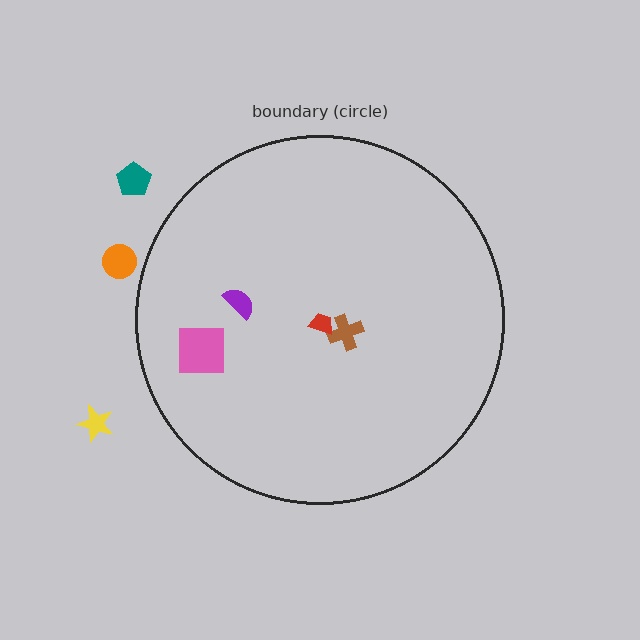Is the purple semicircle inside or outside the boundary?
Inside.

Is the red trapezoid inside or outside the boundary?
Inside.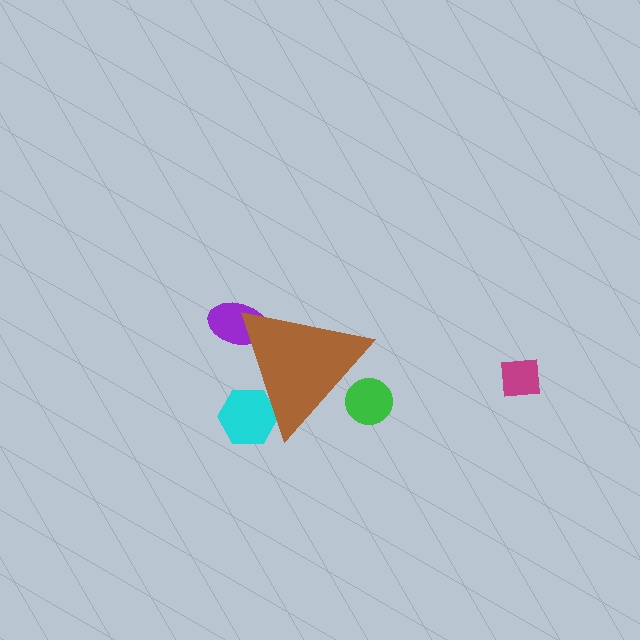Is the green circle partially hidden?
Yes, the green circle is partially hidden behind the brown triangle.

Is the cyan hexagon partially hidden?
Yes, the cyan hexagon is partially hidden behind the brown triangle.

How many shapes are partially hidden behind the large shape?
3 shapes are partially hidden.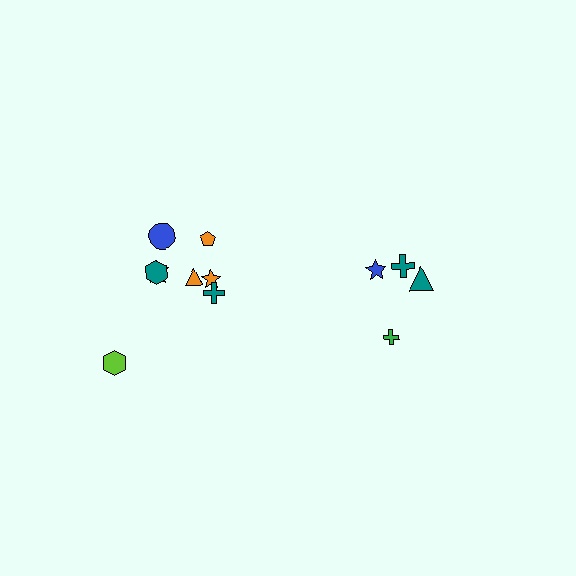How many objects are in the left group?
There are 8 objects.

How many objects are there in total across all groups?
There are 12 objects.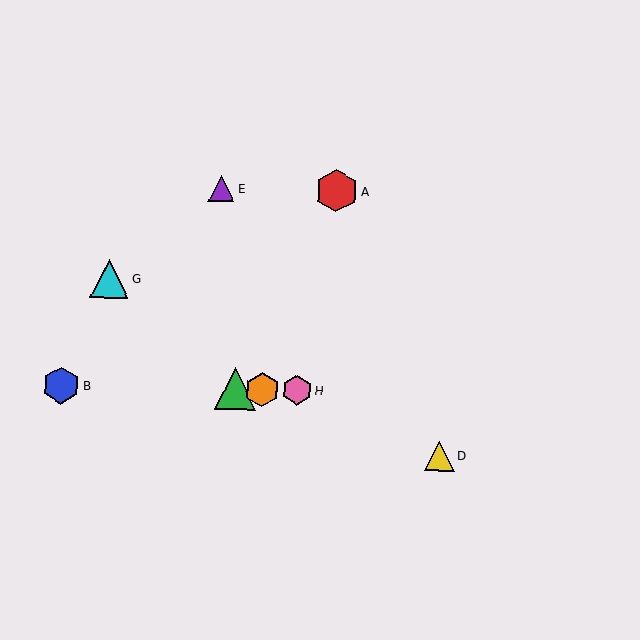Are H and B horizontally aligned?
Yes, both are at y≈390.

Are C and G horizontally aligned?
No, C is at y≈389 and G is at y≈278.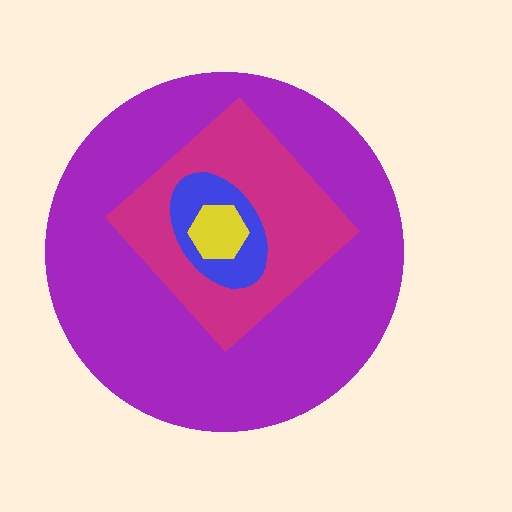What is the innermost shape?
The yellow hexagon.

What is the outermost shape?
The purple circle.